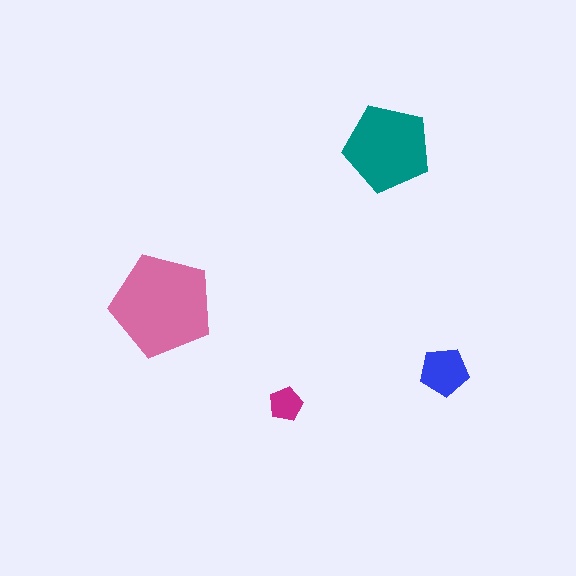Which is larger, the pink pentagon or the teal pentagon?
The pink one.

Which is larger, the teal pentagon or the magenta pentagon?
The teal one.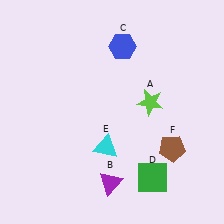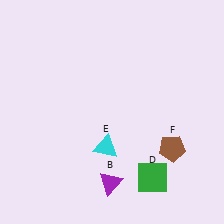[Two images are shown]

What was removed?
The blue hexagon (C), the lime star (A) were removed in Image 2.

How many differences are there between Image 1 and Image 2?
There are 2 differences between the two images.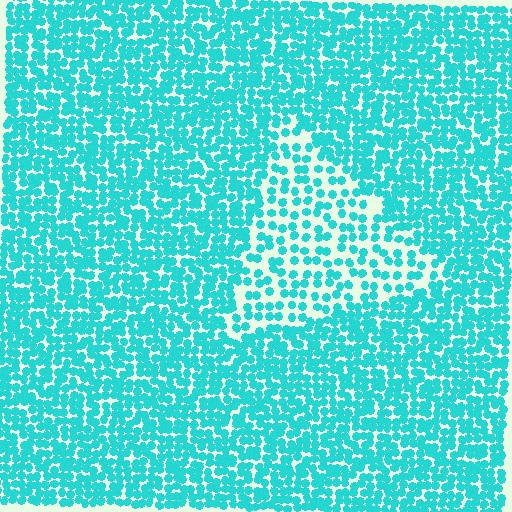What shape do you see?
I see a triangle.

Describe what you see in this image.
The image contains small cyan elements arranged at two different densities. A triangle-shaped region is visible where the elements are less densely packed than the surrounding area.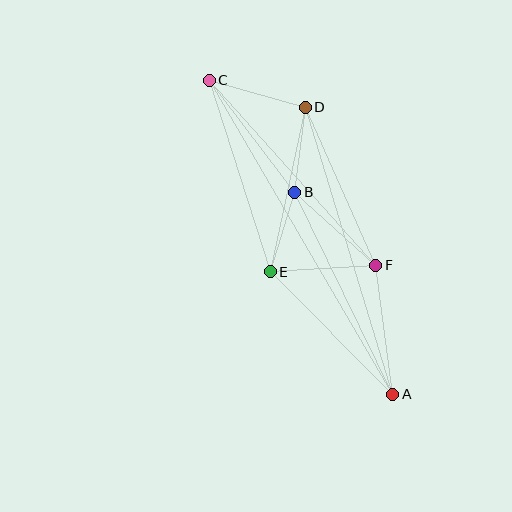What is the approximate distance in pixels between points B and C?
The distance between B and C is approximately 141 pixels.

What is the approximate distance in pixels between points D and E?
The distance between D and E is approximately 168 pixels.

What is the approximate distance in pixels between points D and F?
The distance between D and F is approximately 173 pixels.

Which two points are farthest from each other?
Points A and C are farthest from each other.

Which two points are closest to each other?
Points B and E are closest to each other.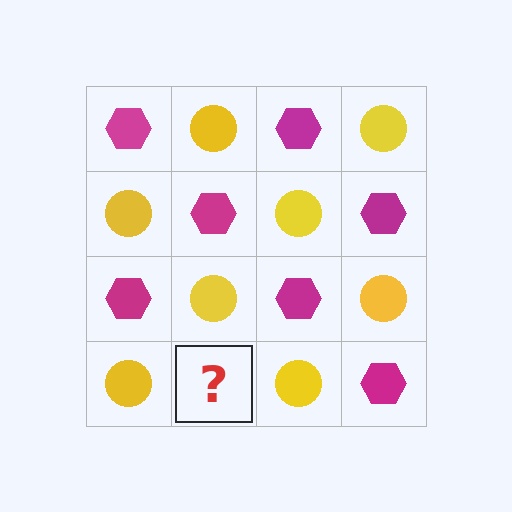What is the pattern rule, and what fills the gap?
The rule is that it alternates magenta hexagon and yellow circle in a checkerboard pattern. The gap should be filled with a magenta hexagon.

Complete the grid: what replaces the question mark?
The question mark should be replaced with a magenta hexagon.